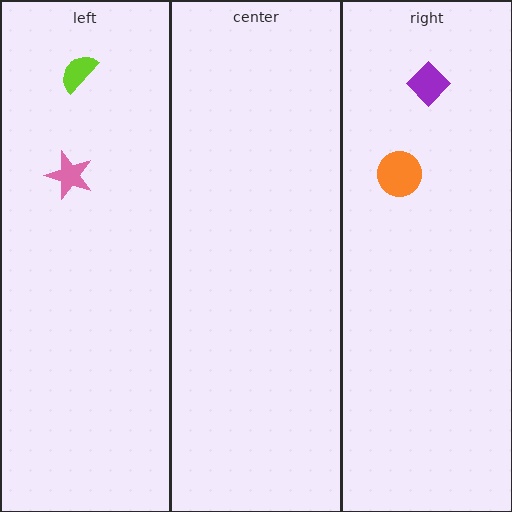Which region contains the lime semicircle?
The left region.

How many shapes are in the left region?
2.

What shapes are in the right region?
The purple diamond, the orange circle.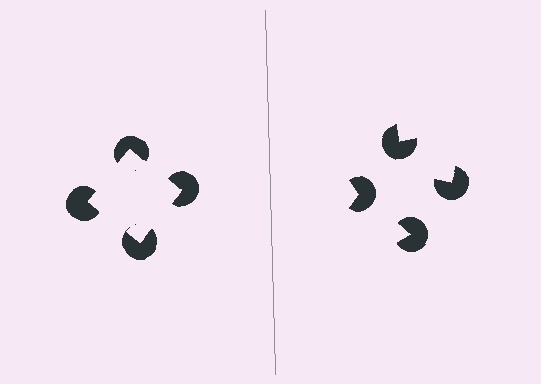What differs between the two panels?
The pac-man discs are positioned identically on both sides; only the wedge orientations differ. On the left they align to a square; on the right they are misaligned.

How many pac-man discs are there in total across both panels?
8 — 4 on each side.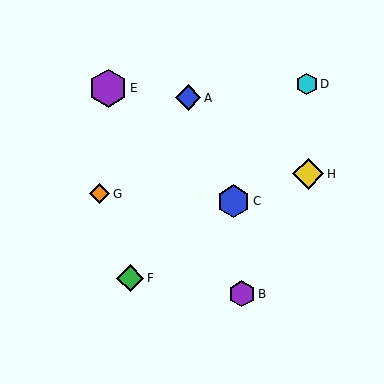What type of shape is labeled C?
Shape C is a blue hexagon.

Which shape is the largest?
The purple hexagon (labeled E) is the largest.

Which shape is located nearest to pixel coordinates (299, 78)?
The cyan hexagon (labeled D) at (307, 84) is nearest to that location.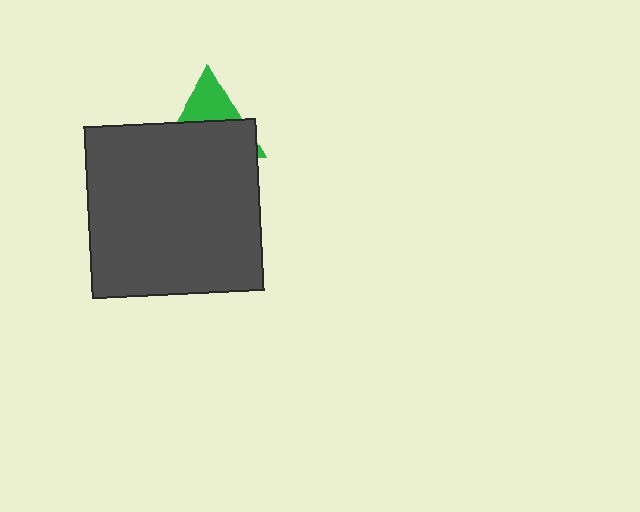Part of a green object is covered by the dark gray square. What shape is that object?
It is a triangle.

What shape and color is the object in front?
The object in front is a dark gray square.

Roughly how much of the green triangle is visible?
A small part of it is visible (roughly 36%).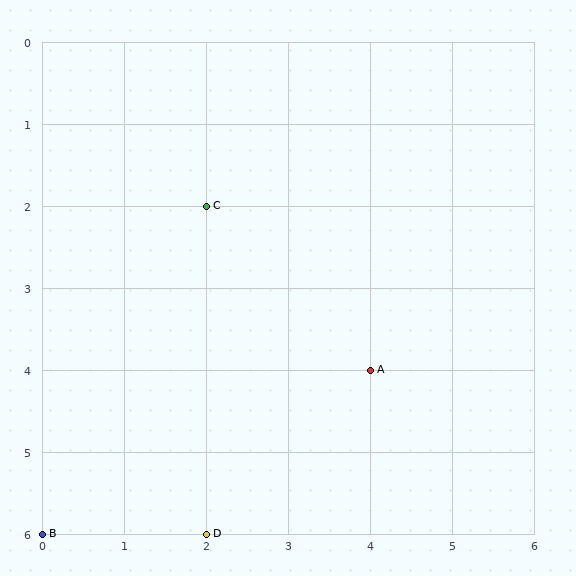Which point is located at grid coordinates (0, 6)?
Point B is at (0, 6).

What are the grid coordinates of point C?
Point C is at grid coordinates (2, 2).